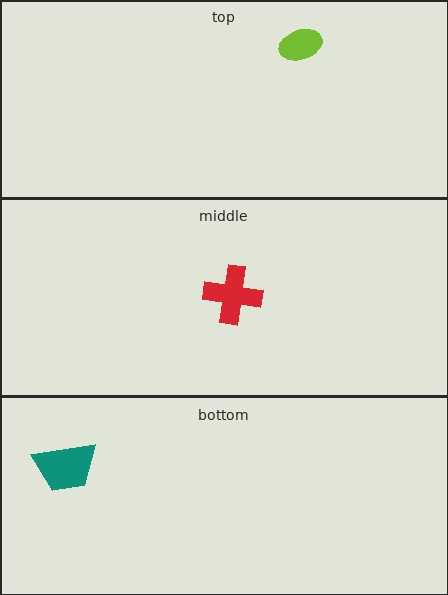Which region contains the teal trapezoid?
The bottom region.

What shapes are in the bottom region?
The teal trapezoid.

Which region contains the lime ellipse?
The top region.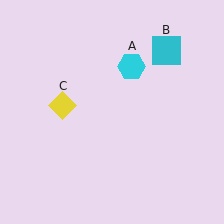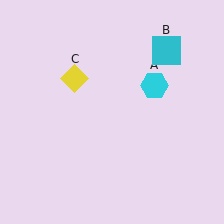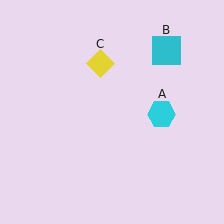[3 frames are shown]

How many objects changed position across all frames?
2 objects changed position: cyan hexagon (object A), yellow diamond (object C).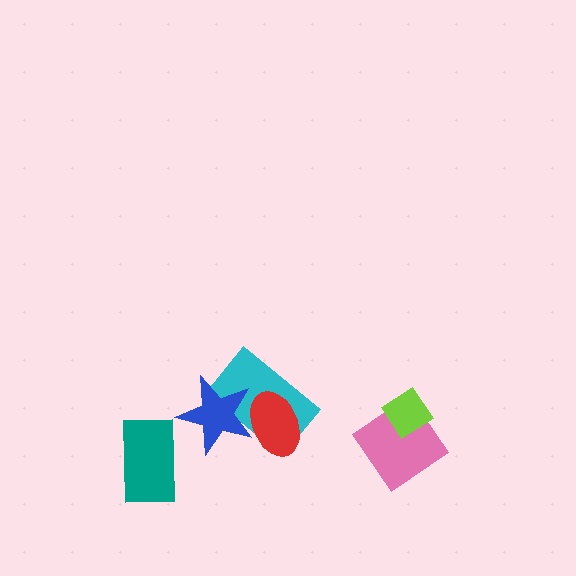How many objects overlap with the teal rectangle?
0 objects overlap with the teal rectangle.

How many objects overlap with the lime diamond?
1 object overlaps with the lime diamond.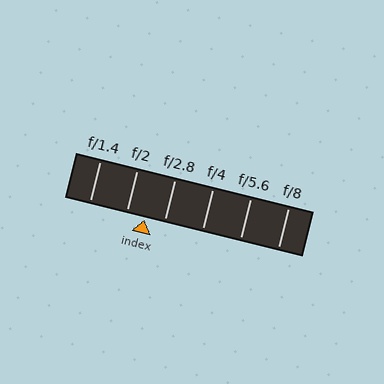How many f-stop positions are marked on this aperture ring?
There are 6 f-stop positions marked.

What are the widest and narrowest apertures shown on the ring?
The widest aperture shown is f/1.4 and the narrowest is f/8.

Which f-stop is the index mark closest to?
The index mark is closest to f/2.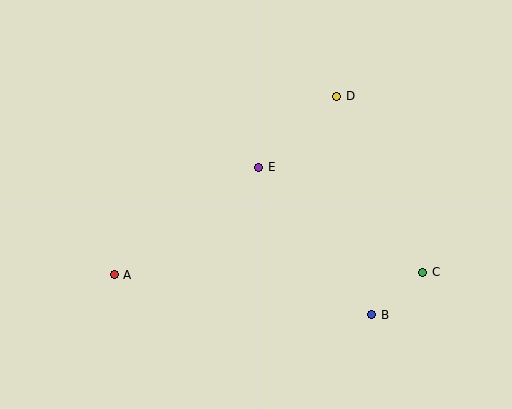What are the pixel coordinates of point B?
Point B is at (372, 315).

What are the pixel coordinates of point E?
Point E is at (259, 167).